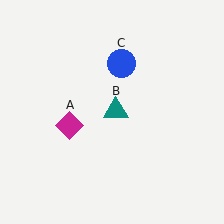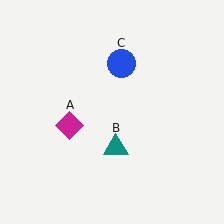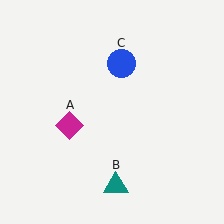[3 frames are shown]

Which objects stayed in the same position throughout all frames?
Magenta diamond (object A) and blue circle (object C) remained stationary.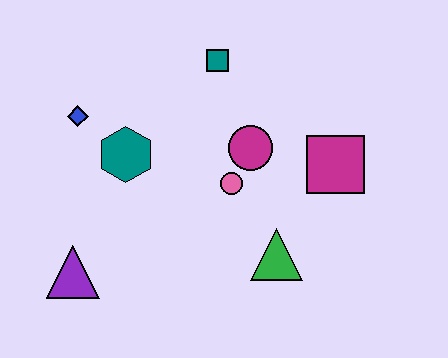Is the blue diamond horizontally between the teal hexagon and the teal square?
No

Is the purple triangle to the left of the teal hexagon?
Yes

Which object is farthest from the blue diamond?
The magenta square is farthest from the blue diamond.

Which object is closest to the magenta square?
The magenta circle is closest to the magenta square.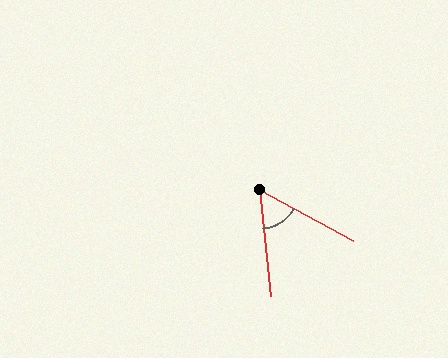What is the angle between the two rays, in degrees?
Approximately 56 degrees.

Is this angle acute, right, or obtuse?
It is acute.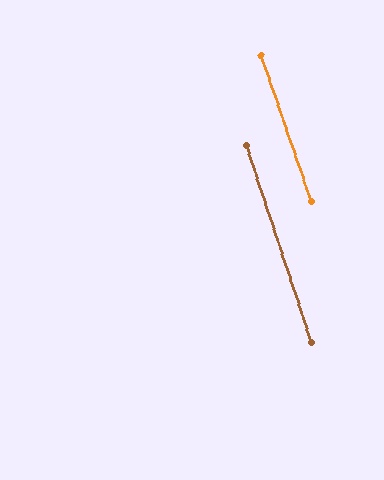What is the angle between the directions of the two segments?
Approximately 1 degree.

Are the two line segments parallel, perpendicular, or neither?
Parallel — their directions differ by only 0.6°.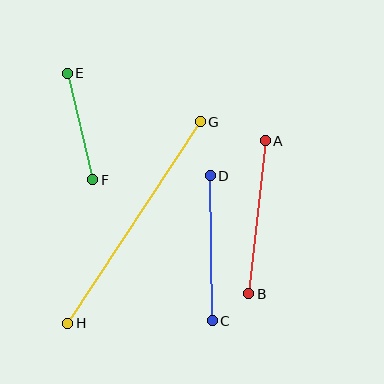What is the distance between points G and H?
The distance is approximately 241 pixels.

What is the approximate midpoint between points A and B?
The midpoint is at approximately (257, 217) pixels.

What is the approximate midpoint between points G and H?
The midpoint is at approximately (134, 223) pixels.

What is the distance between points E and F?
The distance is approximately 109 pixels.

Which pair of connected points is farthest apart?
Points G and H are farthest apart.